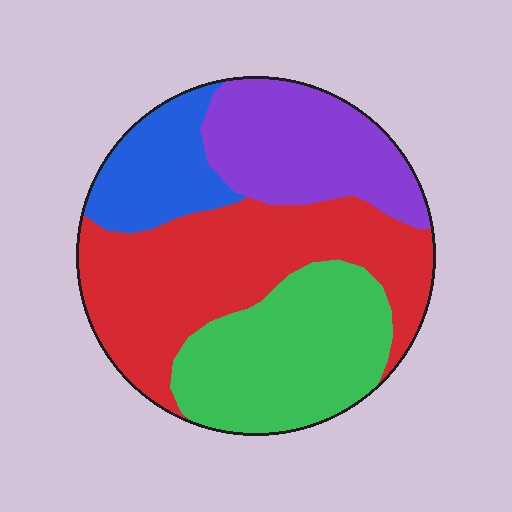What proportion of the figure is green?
Green covers about 25% of the figure.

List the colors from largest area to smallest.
From largest to smallest: red, green, purple, blue.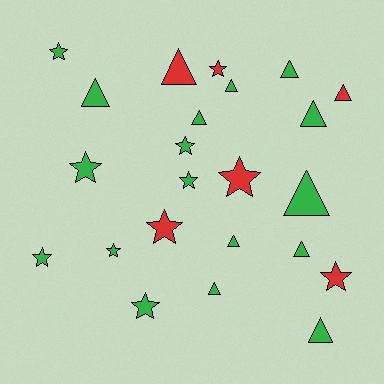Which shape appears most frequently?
Triangle, with 12 objects.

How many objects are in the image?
There are 23 objects.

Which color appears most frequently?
Green, with 17 objects.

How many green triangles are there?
There are 10 green triangles.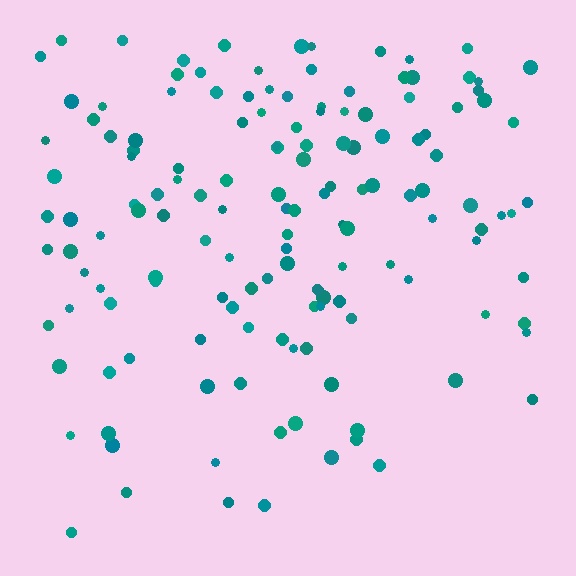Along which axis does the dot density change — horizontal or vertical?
Vertical.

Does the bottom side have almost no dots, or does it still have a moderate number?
Still a moderate number, just noticeably fewer than the top.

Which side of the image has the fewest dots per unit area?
The bottom.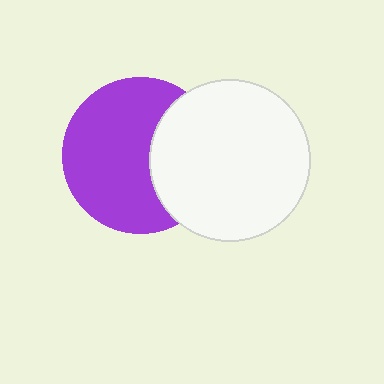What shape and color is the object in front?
The object in front is a white circle.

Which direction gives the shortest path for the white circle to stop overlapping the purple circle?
Moving right gives the shortest separation.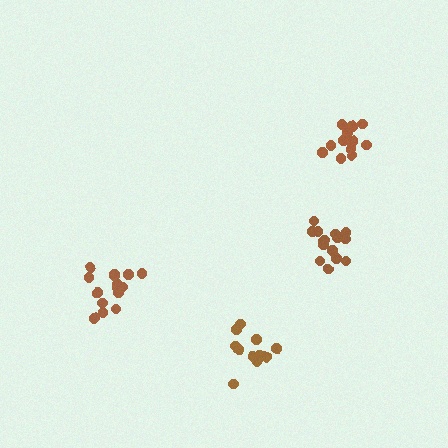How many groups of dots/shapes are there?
There are 4 groups.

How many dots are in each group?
Group 1: 15 dots, Group 2: 13 dots, Group 3: 15 dots, Group 4: 15 dots (58 total).